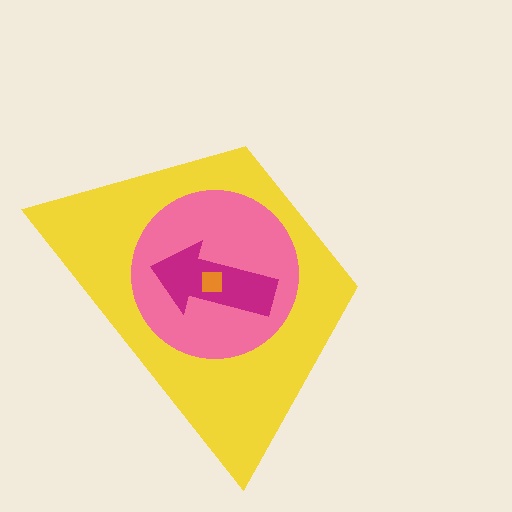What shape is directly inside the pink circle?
The magenta arrow.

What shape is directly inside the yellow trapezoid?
The pink circle.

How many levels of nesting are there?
4.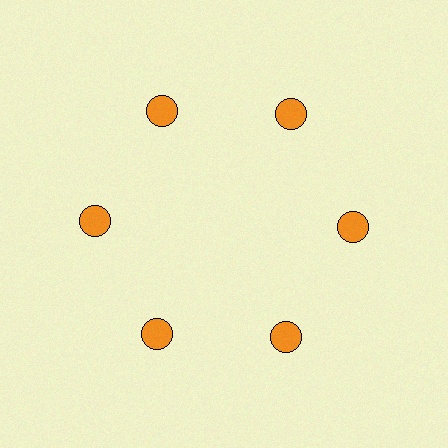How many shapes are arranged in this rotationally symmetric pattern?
There are 6 shapes, arranged in 6 groups of 1.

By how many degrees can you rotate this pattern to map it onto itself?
The pattern maps onto itself every 60 degrees of rotation.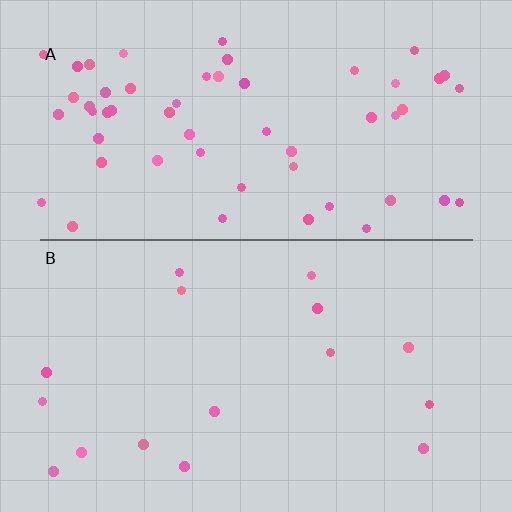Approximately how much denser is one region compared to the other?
Approximately 3.6× — region A over region B.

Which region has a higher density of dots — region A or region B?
A (the top).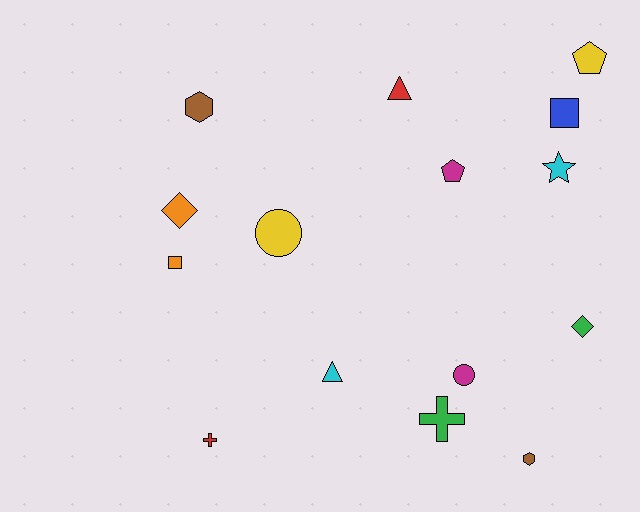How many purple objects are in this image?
There are no purple objects.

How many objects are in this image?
There are 15 objects.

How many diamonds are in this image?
There are 2 diamonds.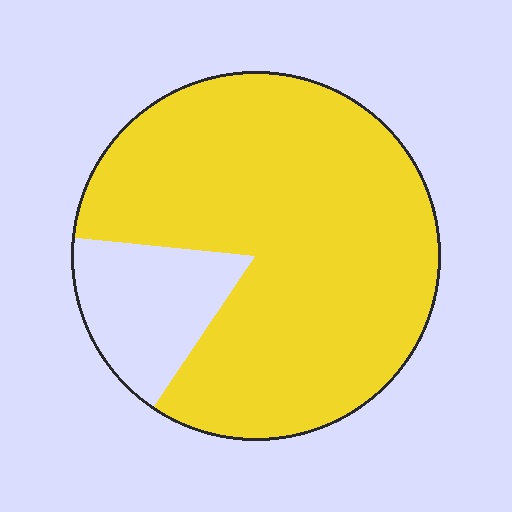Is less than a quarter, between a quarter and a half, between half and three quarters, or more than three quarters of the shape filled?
More than three quarters.